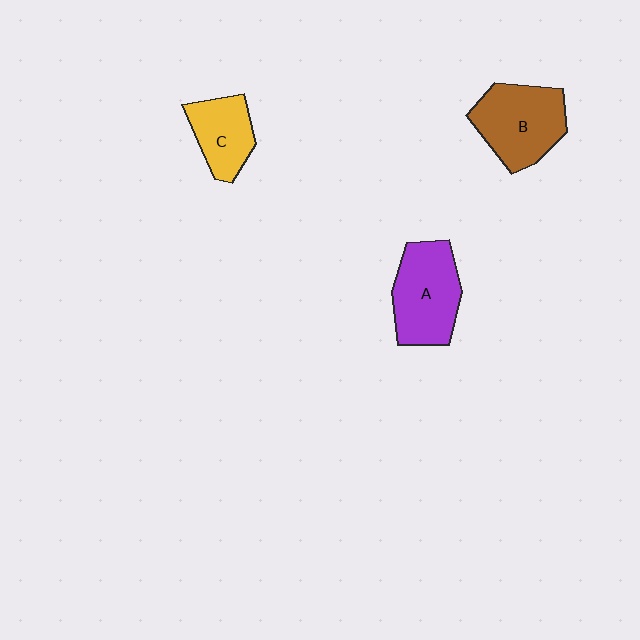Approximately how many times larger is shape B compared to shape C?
Approximately 1.5 times.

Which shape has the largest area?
Shape B (brown).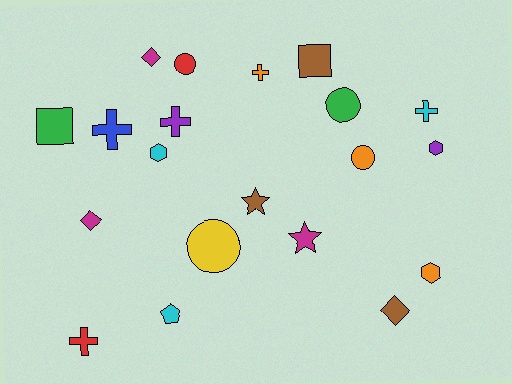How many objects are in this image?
There are 20 objects.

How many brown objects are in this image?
There are 3 brown objects.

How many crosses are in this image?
There are 5 crosses.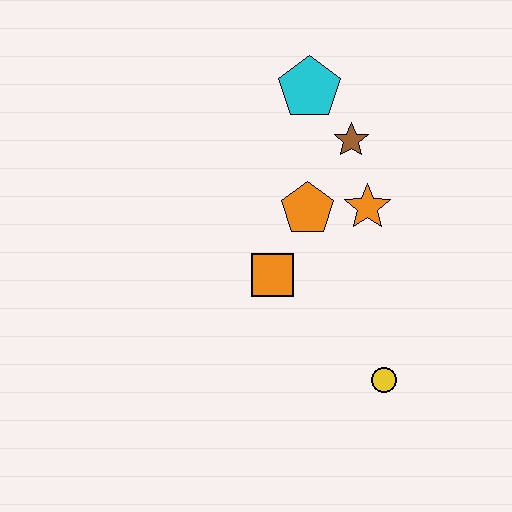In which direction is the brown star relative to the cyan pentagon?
The brown star is below the cyan pentagon.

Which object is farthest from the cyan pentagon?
The yellow circle is farthest from the cyan pentagon.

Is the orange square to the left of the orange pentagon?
Yes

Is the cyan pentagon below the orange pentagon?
No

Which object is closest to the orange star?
The orange pentagon is closest to the orange star.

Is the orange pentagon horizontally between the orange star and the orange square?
Yes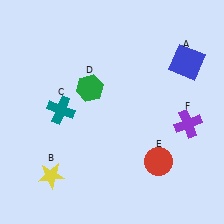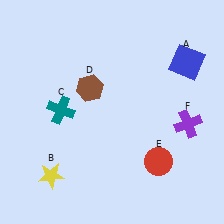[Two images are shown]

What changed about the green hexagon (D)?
In Image 1, D is green. In Image 2, it changed to brown.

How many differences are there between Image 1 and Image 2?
There is 1 difference between the two images.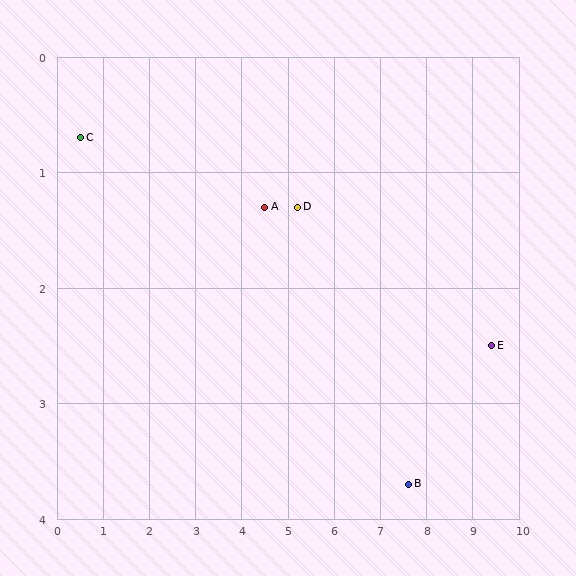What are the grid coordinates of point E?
Point E is at approximately (9.4, 2.5).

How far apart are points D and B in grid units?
Points D and B are about 3.4 grid units apart.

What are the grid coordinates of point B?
Point B is at approximately (7.6, 3.7).